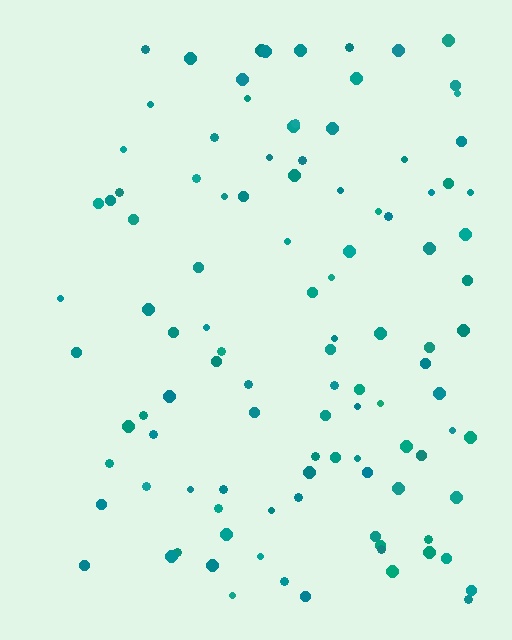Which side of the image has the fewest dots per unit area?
The left.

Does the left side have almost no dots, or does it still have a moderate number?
Still a moderate number, just noticeably fewer than the right.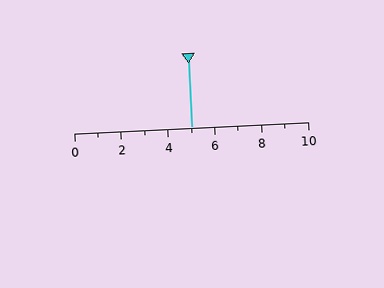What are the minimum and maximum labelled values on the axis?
The axis runs from 0 to 10.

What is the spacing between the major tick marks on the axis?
The major ticks are spaced 2 apart.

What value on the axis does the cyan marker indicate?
The marker indicates approximately 5.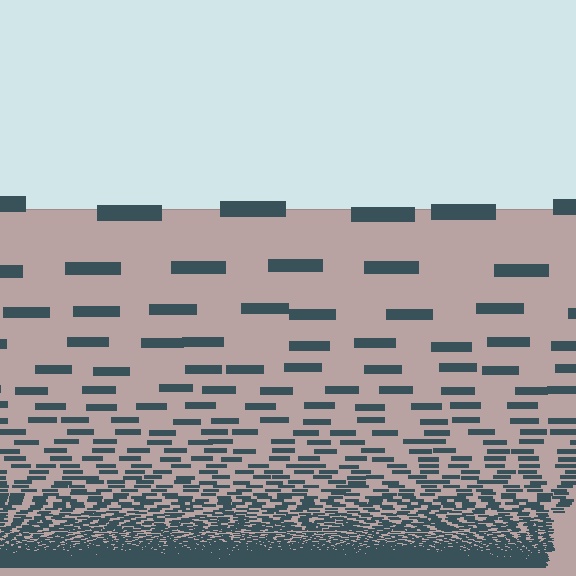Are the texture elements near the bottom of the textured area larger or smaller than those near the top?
Smaller. The gradient is inverted — elements near the bottom are smaller and denser.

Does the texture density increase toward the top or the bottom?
Density increases toward the bottom.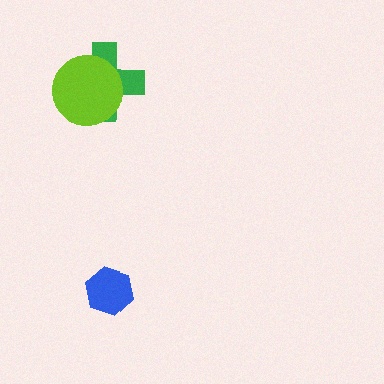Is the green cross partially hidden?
Yes, it is partially covered by another shape.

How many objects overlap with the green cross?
1 object overlaps with the green cross.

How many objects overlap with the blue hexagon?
0 objects overlap with the blue hexagon.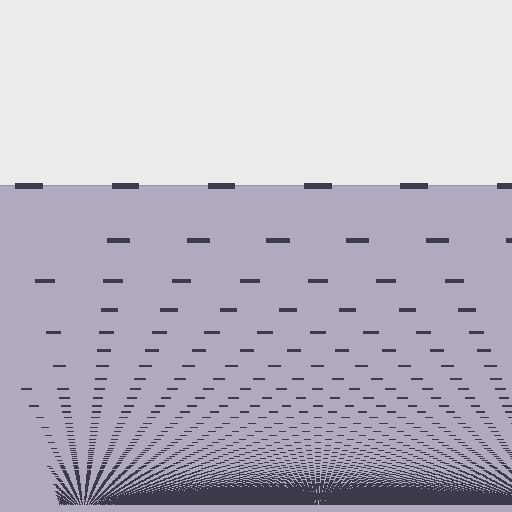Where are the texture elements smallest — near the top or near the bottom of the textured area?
Near the bottom.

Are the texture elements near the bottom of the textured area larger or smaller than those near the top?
Smaller. The gradient is inverted — elements near the bottom are smaller and denser.